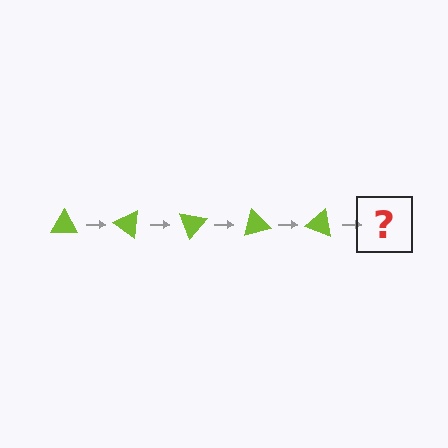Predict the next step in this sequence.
The next step is a lime triangle rotated 175 degrees.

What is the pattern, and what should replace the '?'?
The pattern is that the triangle rotates 35 degrees each step. The '?' should be a lime triangle rotated 175 degrees.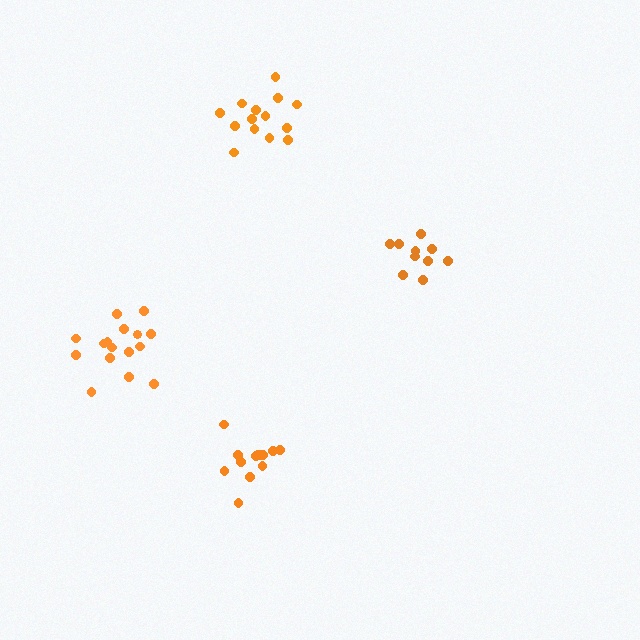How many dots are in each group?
Group 1: 14 dots, Group 2: 13 dots, Group 3: 10 dots, Group 4: 16 dots (53 total).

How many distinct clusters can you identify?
There are 4 distinct clusters.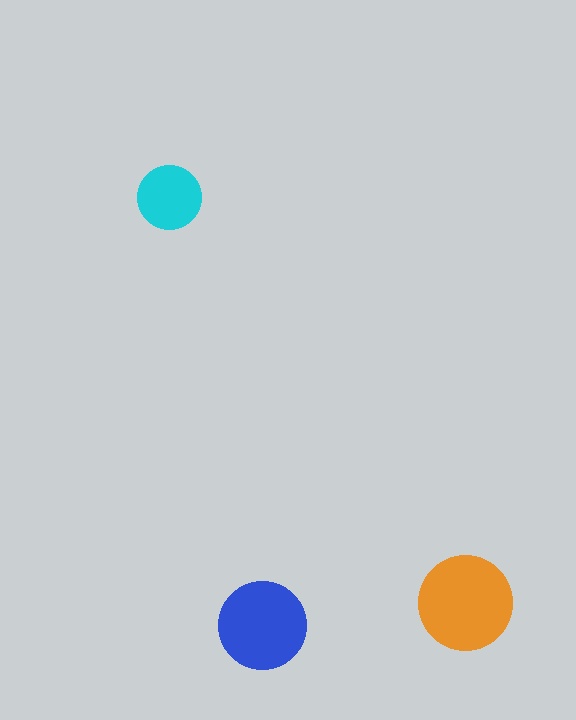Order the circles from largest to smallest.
the orange one, the blue one, the cyan one.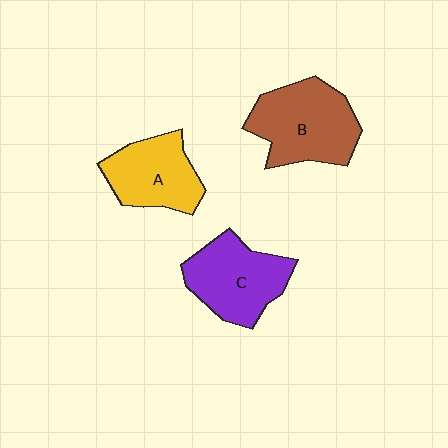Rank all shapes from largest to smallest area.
From largest to smallest: B (brown), C (purple), A (yellow).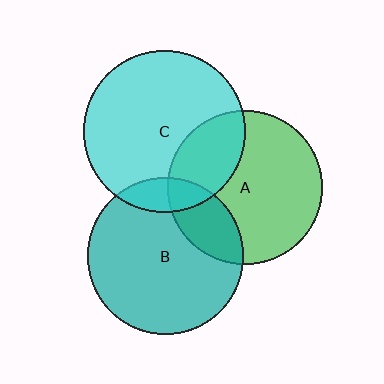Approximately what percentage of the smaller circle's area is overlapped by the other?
Approximately 10%.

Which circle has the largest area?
Circle C (cyan).